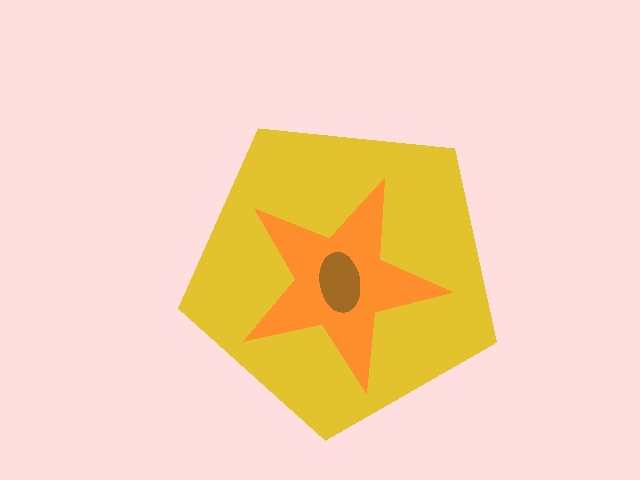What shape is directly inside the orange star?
The brown ellipse.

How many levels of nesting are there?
3.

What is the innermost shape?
The brown ellipse.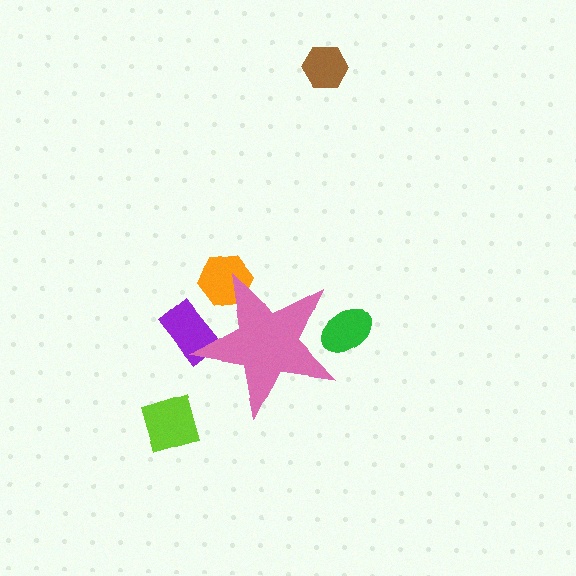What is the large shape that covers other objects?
A pink star.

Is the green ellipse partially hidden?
Yes, the green ellipse is partially hidden behind the pink star.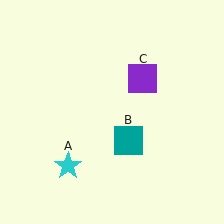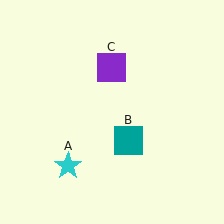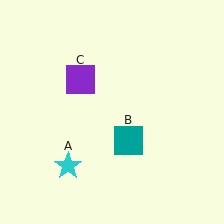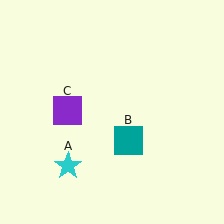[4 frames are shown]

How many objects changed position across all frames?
1 object changed position: purple square (object C).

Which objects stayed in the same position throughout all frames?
Cyan star (object A) and teal square (object B) remained stationary.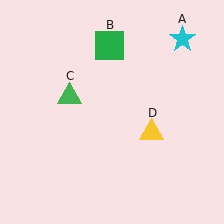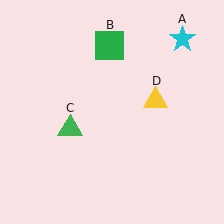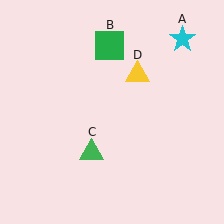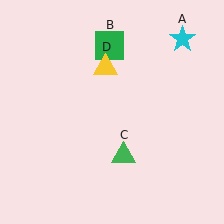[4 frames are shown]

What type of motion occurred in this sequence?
The green triangle (object C), yellow triangle (object D) rotated counterclockwise around the center of the scene.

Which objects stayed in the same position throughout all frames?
Cyan star (object A) and green square (object B) remained stationary.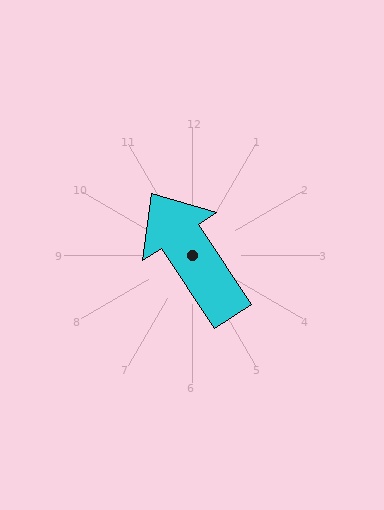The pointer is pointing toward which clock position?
Roughly 11 o'clock.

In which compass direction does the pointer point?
Northwest.